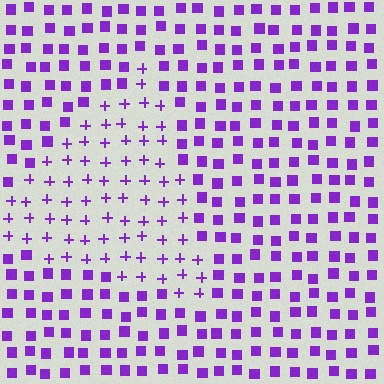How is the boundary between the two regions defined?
The boundary is defined by a change in element shape: plus signs inside vs. squares outside. All elements share the same color and spacing.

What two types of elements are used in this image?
The image uses plus signs inside the triangle region and squares outside it.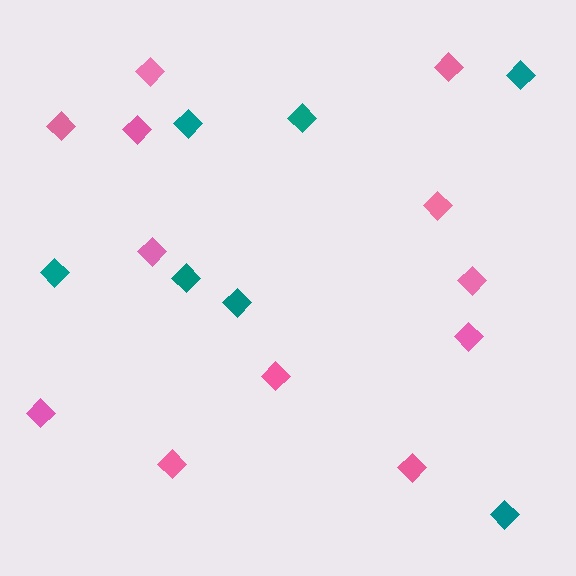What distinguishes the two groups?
There are 2 groups: one group of pink diamonds (12) and one group of teal diamonds (7).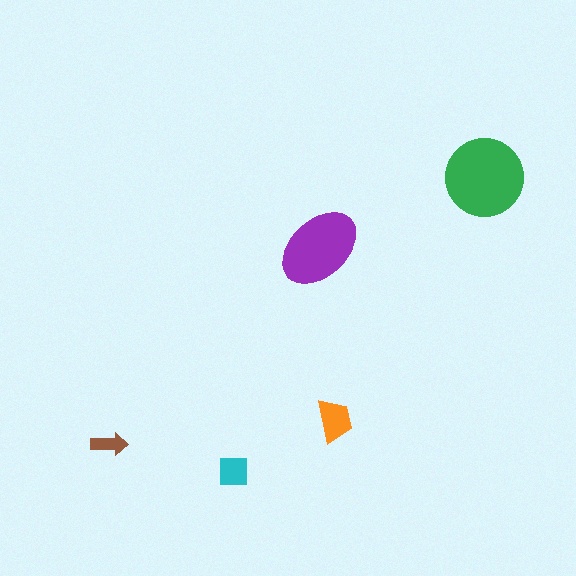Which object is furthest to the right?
The green circle is rightmost.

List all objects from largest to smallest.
The green circle, the purple ellipse, the orange trapezoid, the cyan square, the brown arrow.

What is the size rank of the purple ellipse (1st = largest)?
2nd.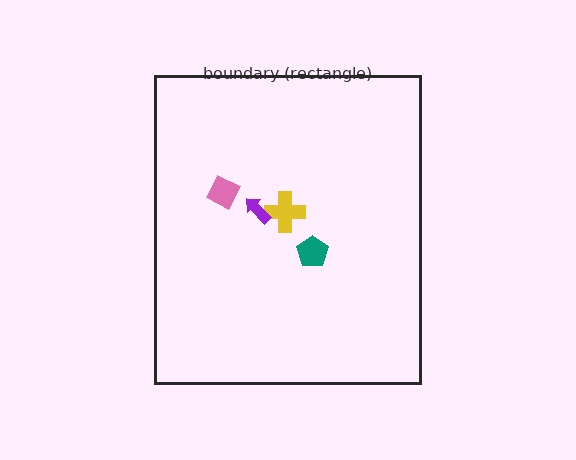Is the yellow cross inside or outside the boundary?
Inside.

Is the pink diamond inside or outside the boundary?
Inside.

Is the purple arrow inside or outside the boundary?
Inside.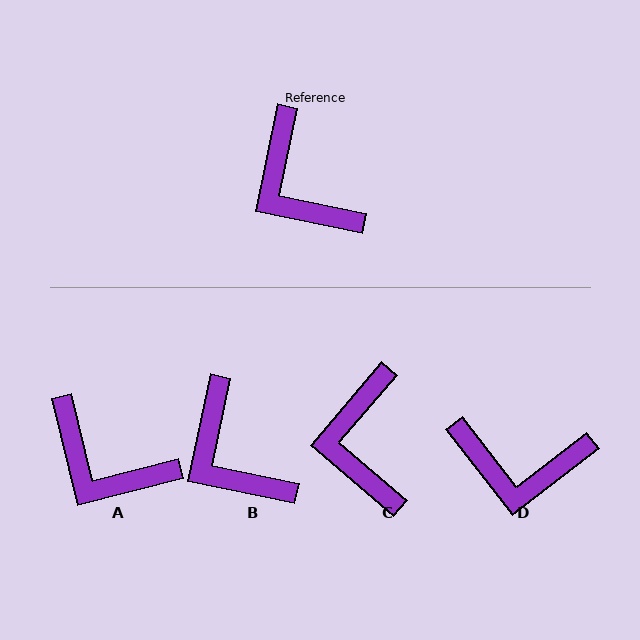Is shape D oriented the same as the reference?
No, it is off by about 50 degrees.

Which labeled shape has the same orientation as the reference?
B.